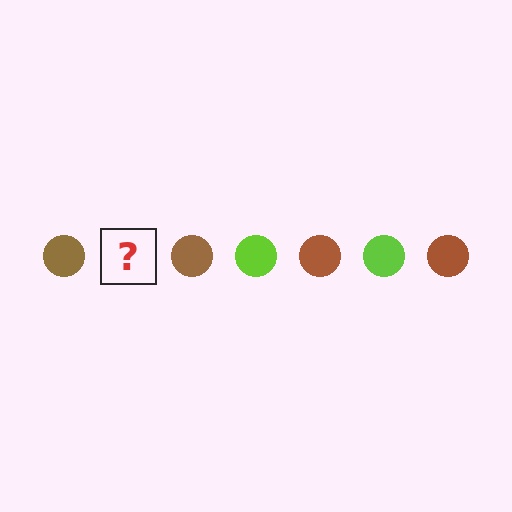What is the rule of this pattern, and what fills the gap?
The rule is that the pattern cycles through brown, lime circles. The gap should be filled with a lime circle.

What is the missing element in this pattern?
The missing element is a lime circle.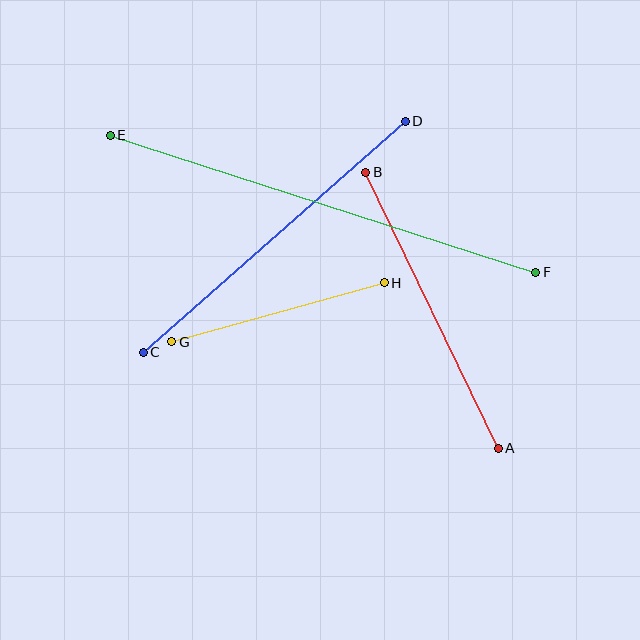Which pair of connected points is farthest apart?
Points E and F are farthest apart.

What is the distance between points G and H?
The distance is approximately 221 pixels.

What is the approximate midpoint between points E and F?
The midpoint is at approximately (323, 204) pixels.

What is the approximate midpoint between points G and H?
The midpoint is at approximately (278, 312) pixels.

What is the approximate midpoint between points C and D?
The midpoint is at approximately (274, 237) pixels.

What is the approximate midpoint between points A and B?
The midpoint is at approximately (432, 310) pixels.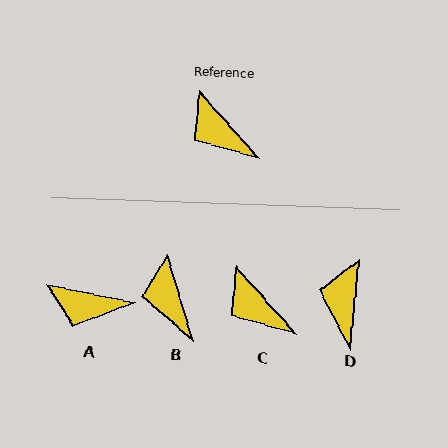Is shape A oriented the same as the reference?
No, it is off by about 37 degrees.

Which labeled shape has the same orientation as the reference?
C.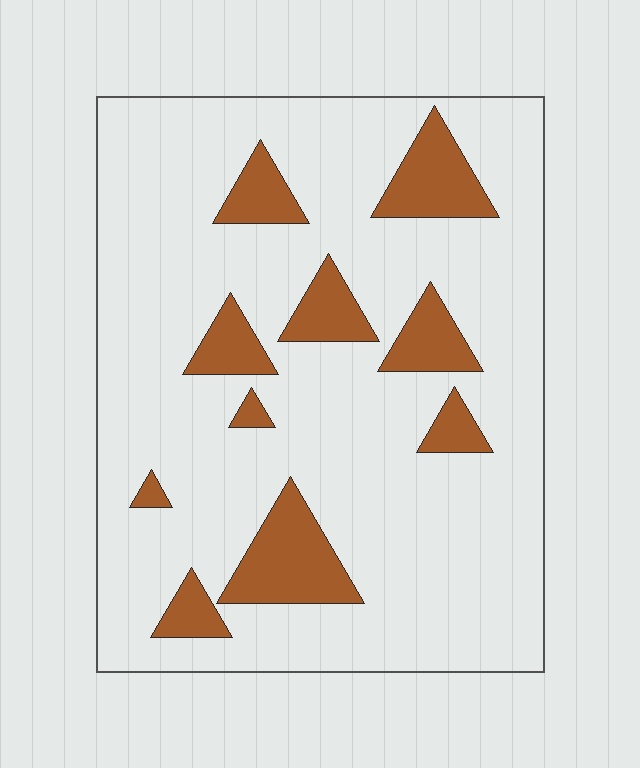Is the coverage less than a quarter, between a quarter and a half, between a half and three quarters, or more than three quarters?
Less than a quarter.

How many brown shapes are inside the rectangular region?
10.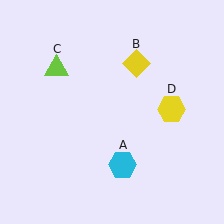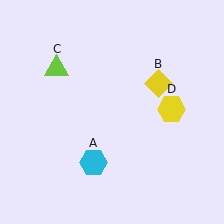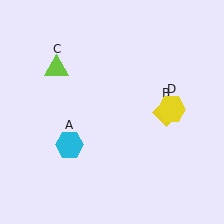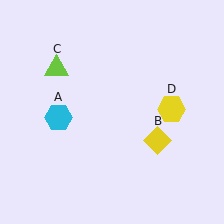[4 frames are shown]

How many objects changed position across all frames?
2 objects changed position: cyan hexagon (object A), yellow diamond (object B).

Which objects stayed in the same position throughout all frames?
Lime triangle (object C) and yellow hexagon (object D) remained stationary.